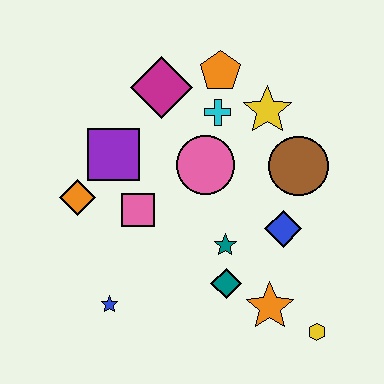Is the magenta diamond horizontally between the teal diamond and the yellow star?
No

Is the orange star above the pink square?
No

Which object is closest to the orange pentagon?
The cyan cross is closest to the orange pentagon.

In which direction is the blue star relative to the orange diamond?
The blue star is below the orange diamond.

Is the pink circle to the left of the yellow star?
Yes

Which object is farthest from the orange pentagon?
The yellow hexagon is farthest from the orange pentagon.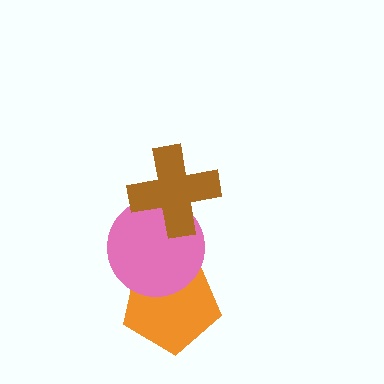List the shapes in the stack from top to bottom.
From top to bottom: the brown cross, the pink circle, the orange pentagon.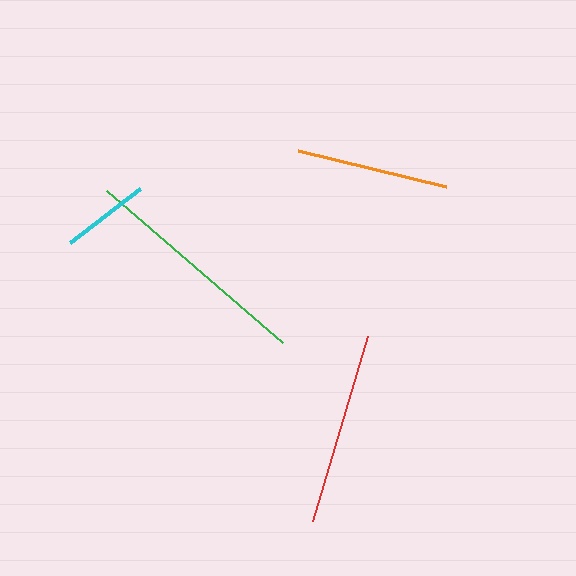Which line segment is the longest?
The green line is the longest at approximately 233 pixels.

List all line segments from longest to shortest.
From longest to shortest: green, red, orange, cyan.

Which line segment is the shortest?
The cyan line is the shortest at approximately 88 pixels.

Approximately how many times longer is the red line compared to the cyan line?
The red line is approximately 2.2 times the length of the cyan line.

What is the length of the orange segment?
The orange segment is approximately 152 pixels long.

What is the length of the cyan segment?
The cyan segment is approximately 88 pixels long.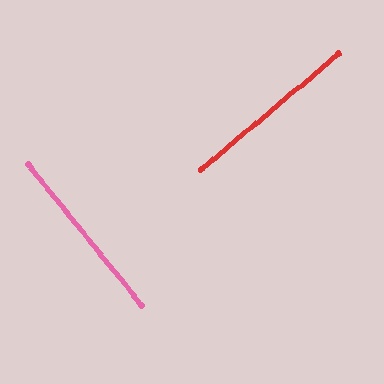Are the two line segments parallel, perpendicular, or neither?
Perpendicular — they meet at approximately 89°.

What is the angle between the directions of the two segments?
Approximately 89 degrees.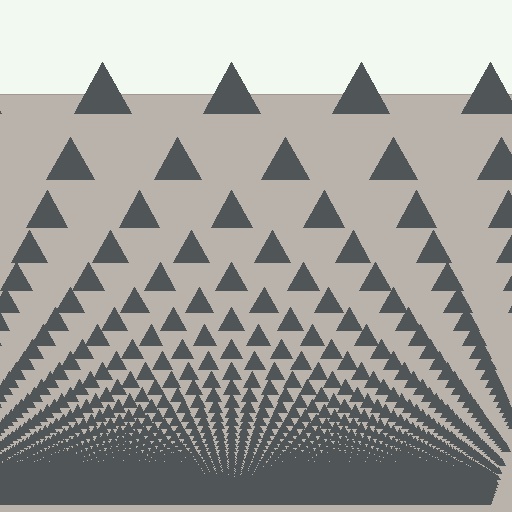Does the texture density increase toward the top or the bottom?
Density increases toward the bottom.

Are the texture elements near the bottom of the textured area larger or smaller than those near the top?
Smaller. The gradient is inverted — elements near the bottom are smaller and denser.